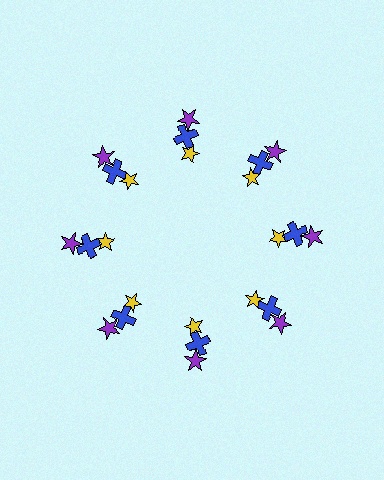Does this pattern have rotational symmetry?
Yes, this pattern has 8-fold rotational symmetry. It looks the same after rotating 45 degrees around the center.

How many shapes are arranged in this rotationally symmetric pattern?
There are 24 shapes, arranged in 8 groups of 3.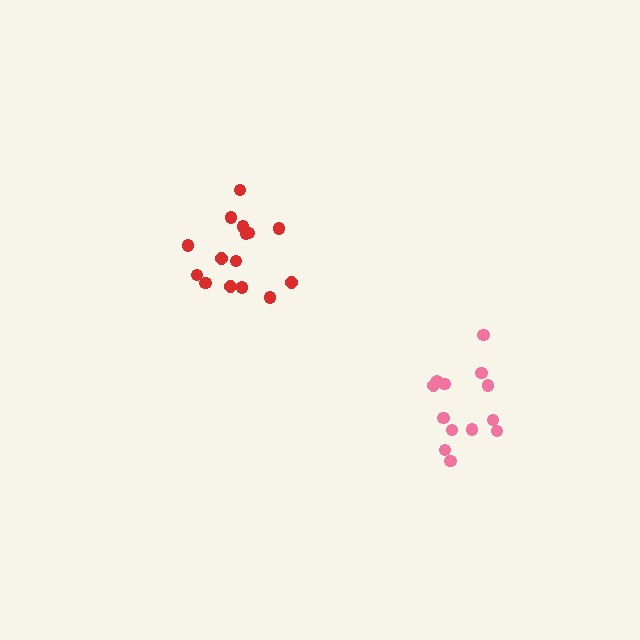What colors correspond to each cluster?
The clusters are colored: pink, red.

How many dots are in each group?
Group 1: 14 dots, Group 2: 15 dots (29 total).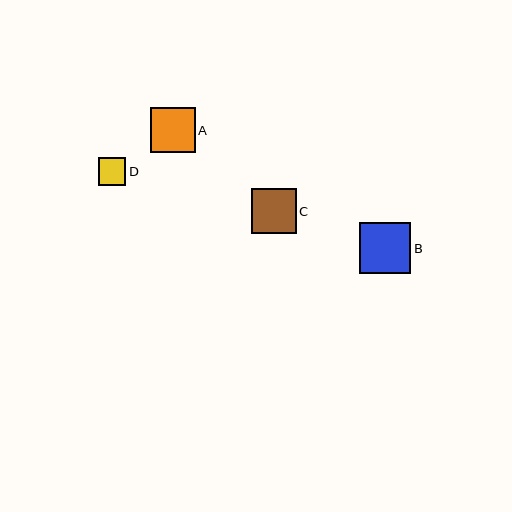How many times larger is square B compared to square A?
Square B is approximately 1.1 times the size of square A.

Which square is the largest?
Square B is the largest with a size of approximately 51 pixels.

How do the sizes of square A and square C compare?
Square A and square C are approximately the same size.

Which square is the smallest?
Square D is the smallest with a size of approximately 27 pixels.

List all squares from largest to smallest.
From largest to smallest: B, A, C, D.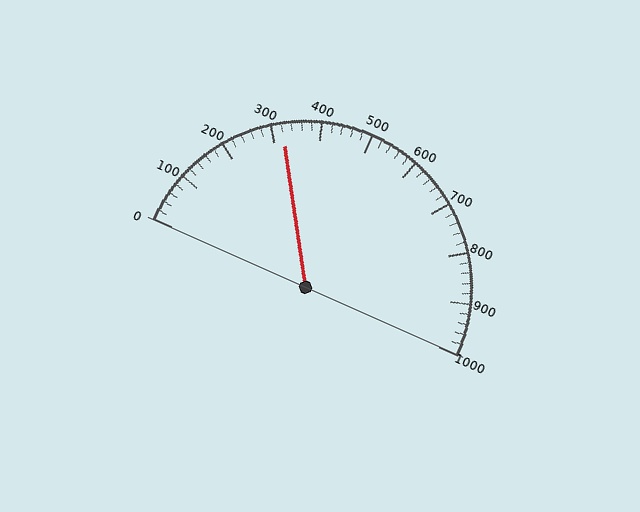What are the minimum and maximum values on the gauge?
The gauge ranges from 0 to 1000.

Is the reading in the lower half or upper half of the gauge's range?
The reading is in the lower half of the range (0 to 1000).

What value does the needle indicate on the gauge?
The needle indicates approximately 320.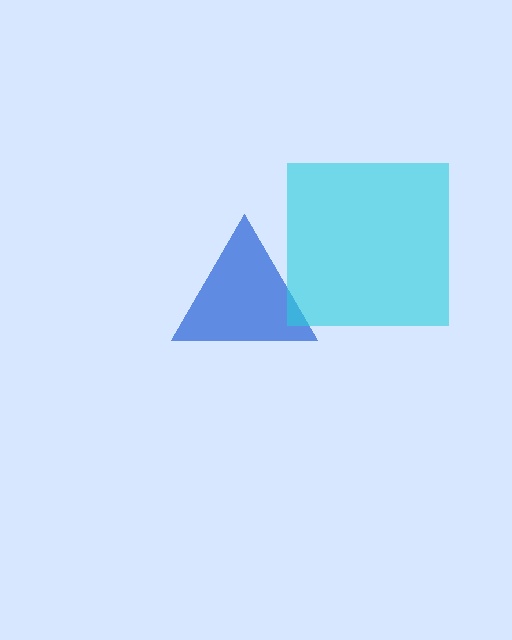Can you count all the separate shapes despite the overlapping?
Yes, there are 2 separate shapes.